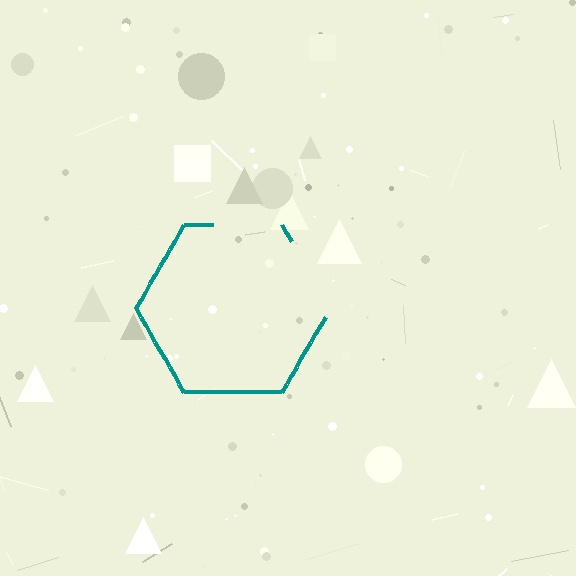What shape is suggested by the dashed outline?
The dashed outline suggests a hexagon.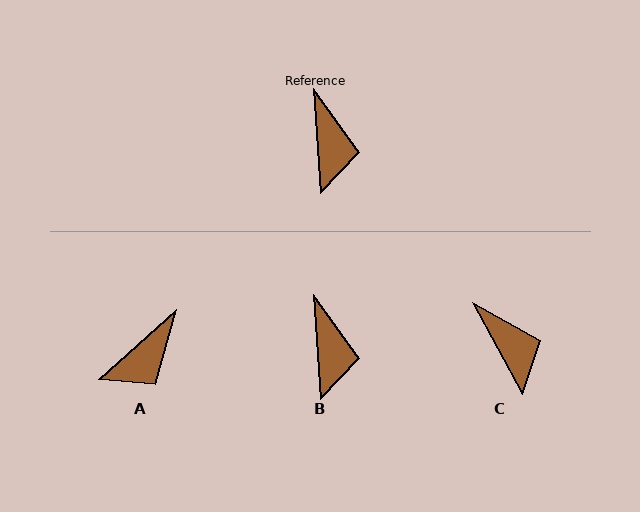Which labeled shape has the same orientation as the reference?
B.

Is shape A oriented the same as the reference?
No, it is off by about 52 degrees.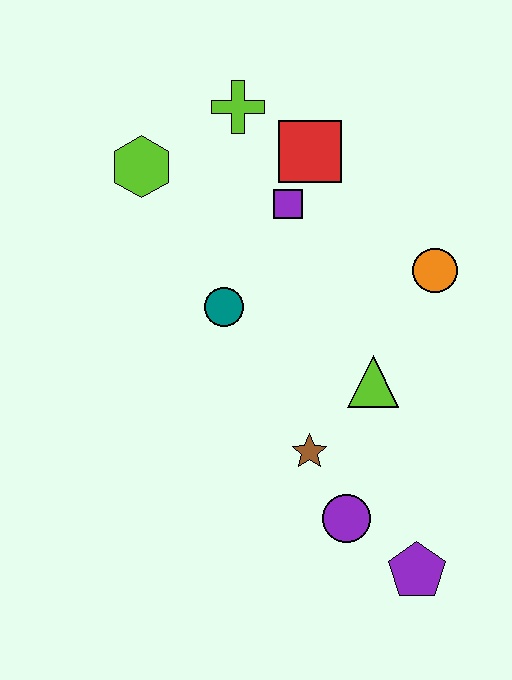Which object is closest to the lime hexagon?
The lime cross is closest to the lime hexagon.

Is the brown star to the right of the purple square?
Yes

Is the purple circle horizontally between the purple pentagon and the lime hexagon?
Yes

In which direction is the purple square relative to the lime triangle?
The purple square is above the lime triangle.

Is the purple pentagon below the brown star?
Yes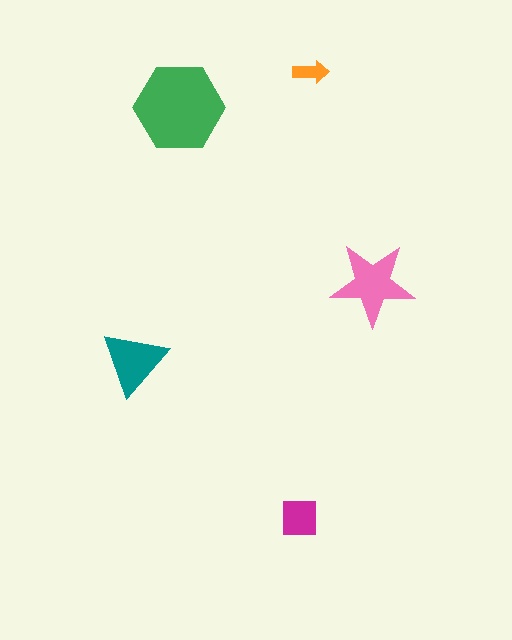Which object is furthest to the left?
The teal triangle is leftmost.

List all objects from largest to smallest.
The green hexagon, the pink star, the teal triangle, the magenta square, the orange arrow.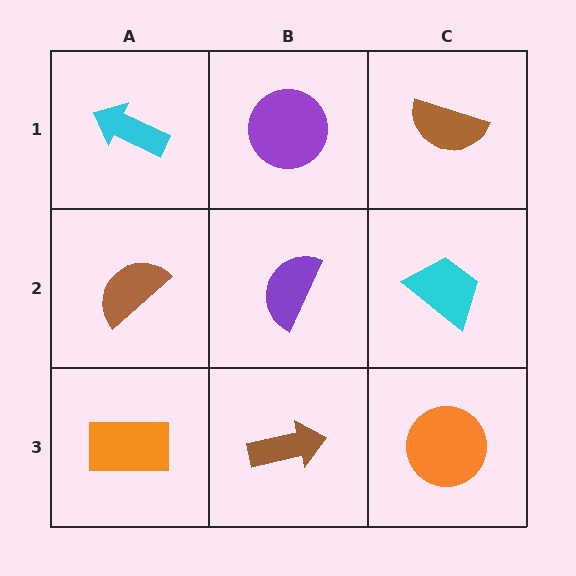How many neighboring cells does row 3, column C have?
2.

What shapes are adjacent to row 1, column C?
A cyan trapezoid (row 2, column C), a purple circle (row 1, column B).